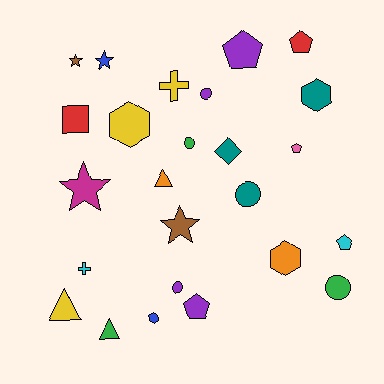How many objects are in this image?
There are 25 objects.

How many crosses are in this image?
There are 2 crosses.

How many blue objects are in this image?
There are 2 blue objects.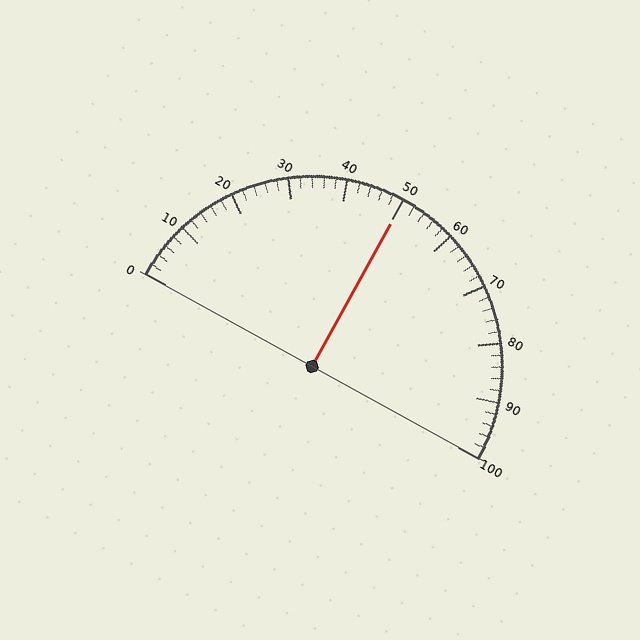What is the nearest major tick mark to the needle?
The nearest major tick mark is 50.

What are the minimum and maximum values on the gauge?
The gauge ranges from 0 to 100.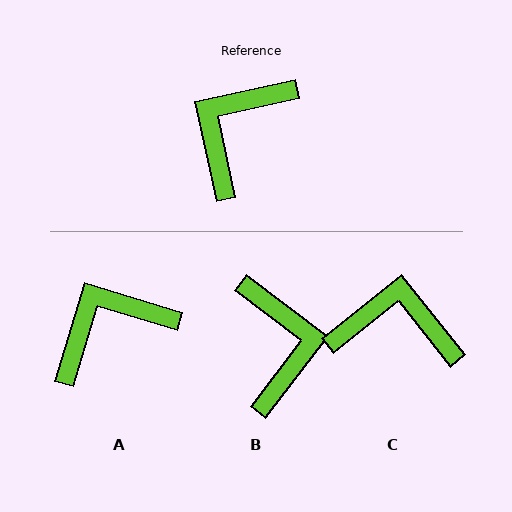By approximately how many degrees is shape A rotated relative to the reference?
Approximately 29 degrees clockwise.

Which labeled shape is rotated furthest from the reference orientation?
B, about 140 degrees away.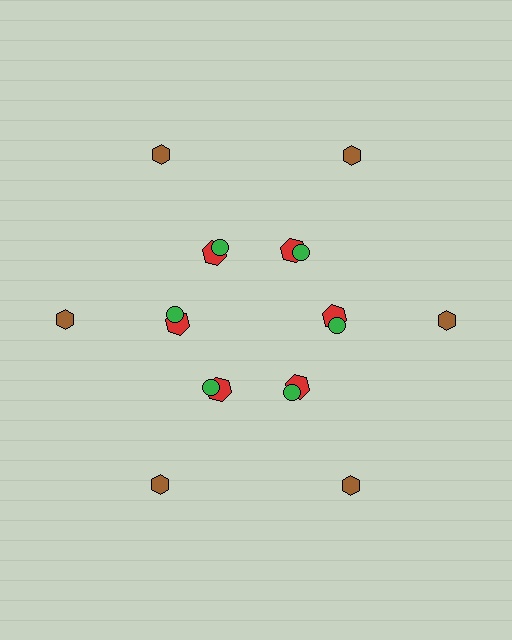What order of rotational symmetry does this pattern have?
This pattern has 6-fold rotational symmetry.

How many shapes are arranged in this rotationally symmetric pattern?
There are 18 shapes, arranged in 6 groups of 3.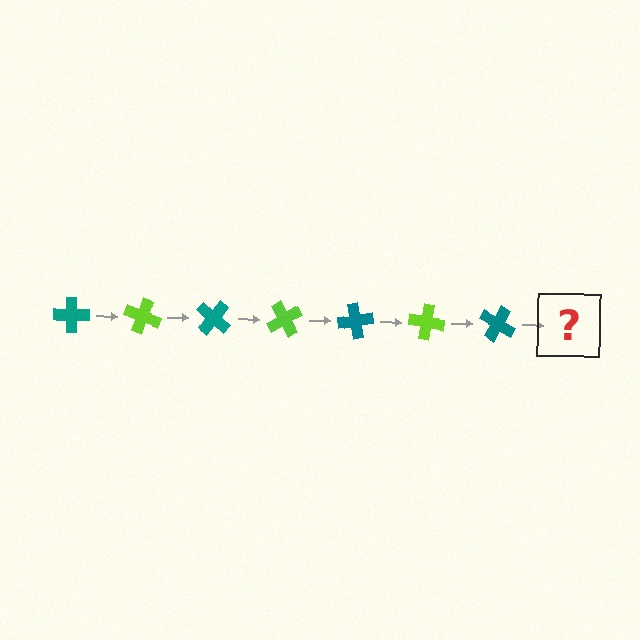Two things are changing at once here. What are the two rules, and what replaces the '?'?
The two rules are that it rotates 20 degrees each step and the color cycles through teal and lime. The '?' should be a lime cross, rotated 140 degrees from the start.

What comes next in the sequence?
The next element should be a lime cross, rotated 140 degrees from the start.